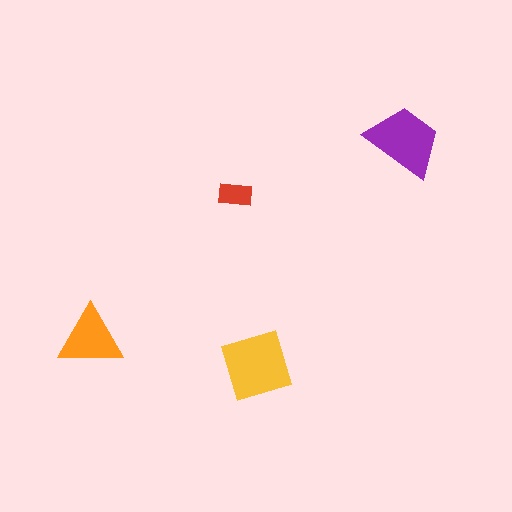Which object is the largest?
The yellow diamond.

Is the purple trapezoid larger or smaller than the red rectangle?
Larger.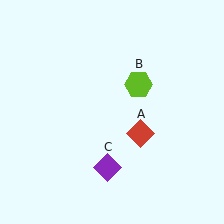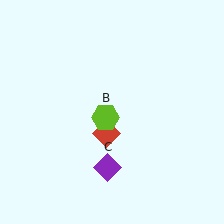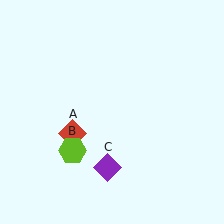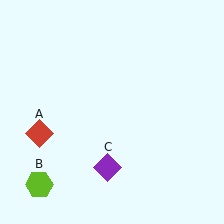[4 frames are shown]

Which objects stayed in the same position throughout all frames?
Purple diamond (object C) remained stationary.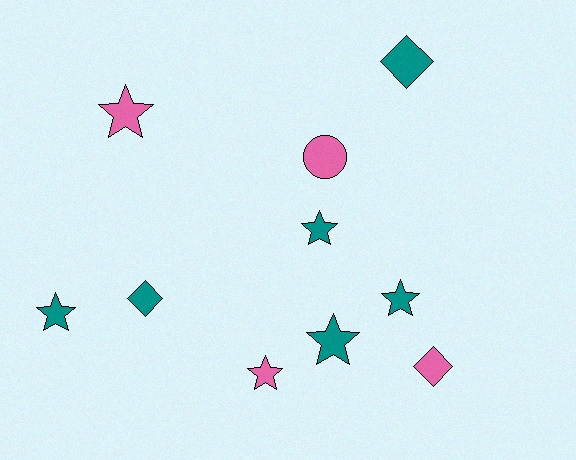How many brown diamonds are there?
There are no brown diamonds.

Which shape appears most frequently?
Star, with 6 objects.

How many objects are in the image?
There are 10 objects.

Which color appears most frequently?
Teal, with 6 objects.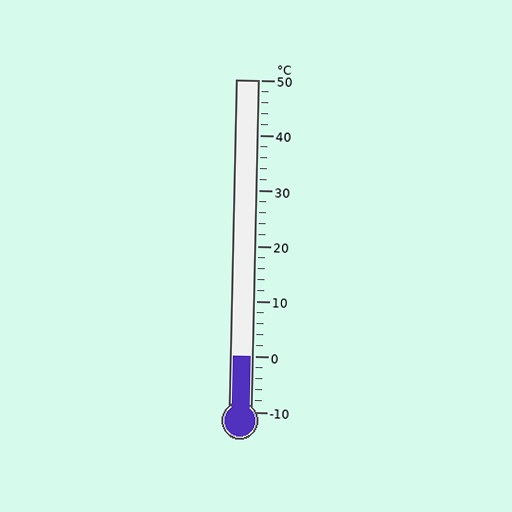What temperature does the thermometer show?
The thermometer shows approximately 0°C.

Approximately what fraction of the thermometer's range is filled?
The thermometer is filled to approximately 15% of its range.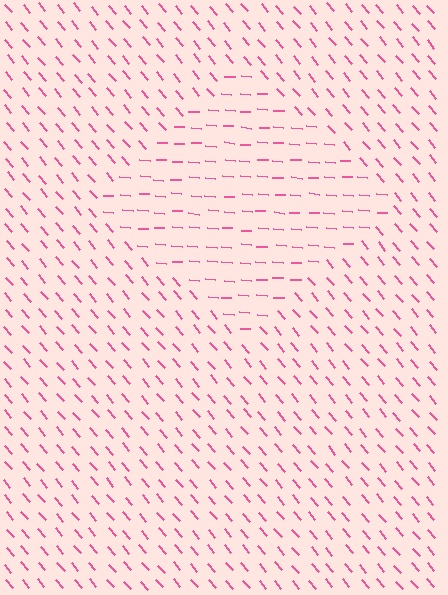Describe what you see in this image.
The image is filled with small pink line segments. A diamond region in the image has lines oriented differently from the surrounding lines, creating a visible texture boundary.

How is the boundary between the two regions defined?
The boundary is defined purely by a change in line orientation (approximately 45 degrees difference). All lines are the same color and thickness.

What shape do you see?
I see a diamond.